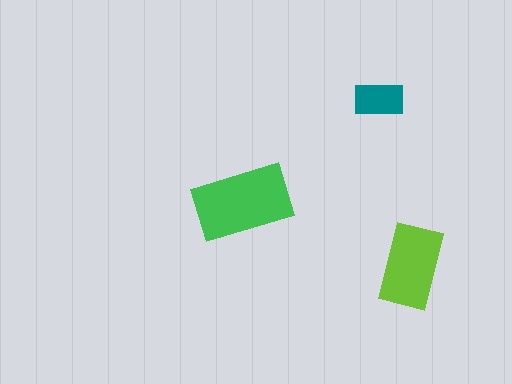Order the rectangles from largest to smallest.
the green one, the lime one, the teal one.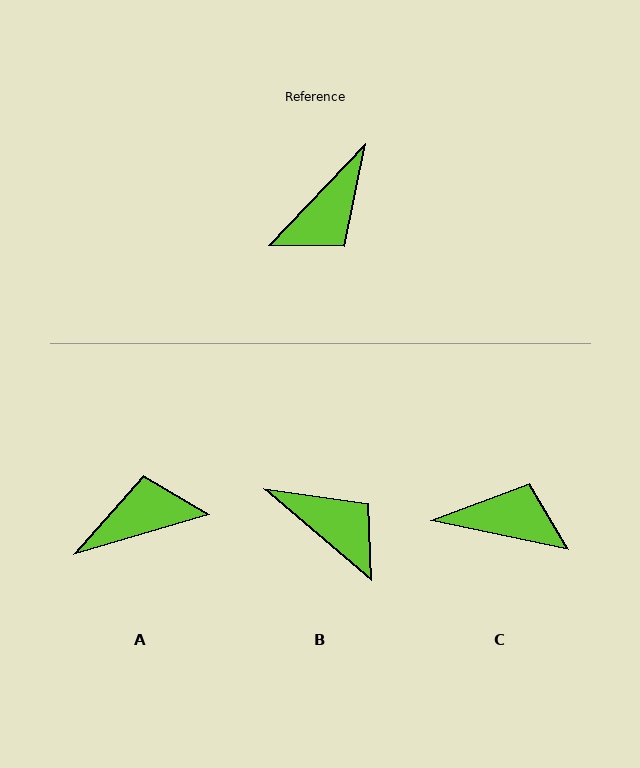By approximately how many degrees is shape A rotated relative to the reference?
Approximately 150 degrees counter-clockwise.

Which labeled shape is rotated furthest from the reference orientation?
A, about 150 degrees away.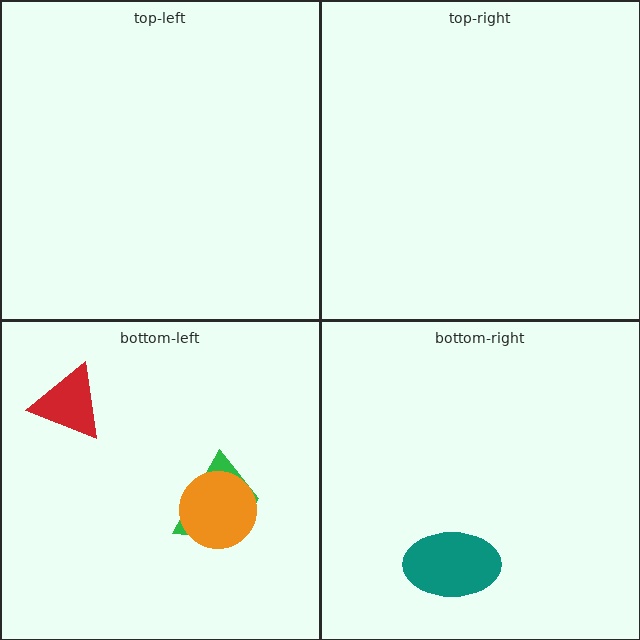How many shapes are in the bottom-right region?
1.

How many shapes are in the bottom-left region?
3.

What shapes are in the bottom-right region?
The teal ellipse.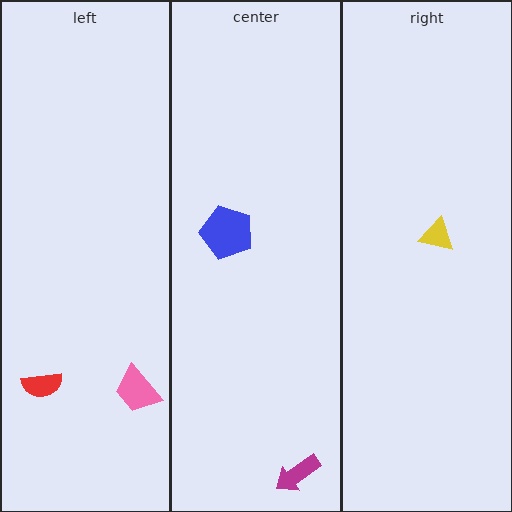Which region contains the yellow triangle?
The right region.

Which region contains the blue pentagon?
The center region.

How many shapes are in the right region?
1.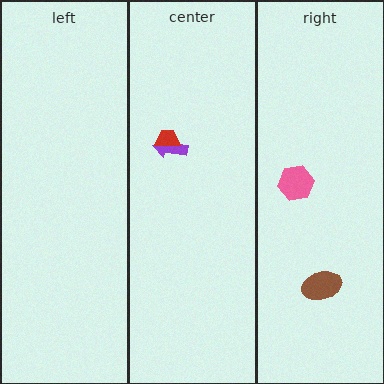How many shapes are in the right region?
2.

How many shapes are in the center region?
2.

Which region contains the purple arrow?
The center region.